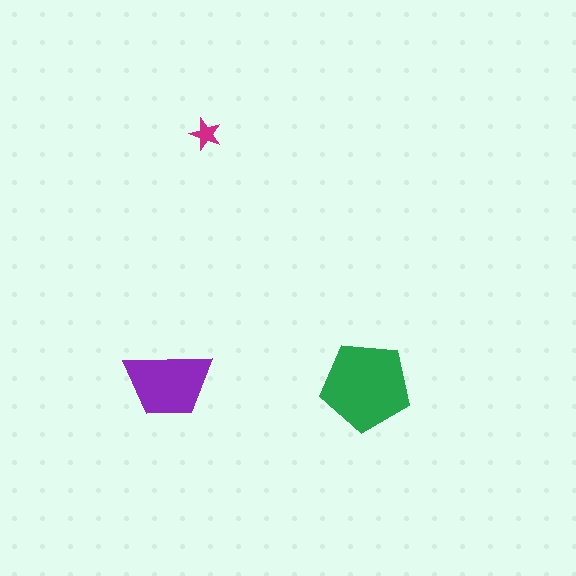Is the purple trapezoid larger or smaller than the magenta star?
Larger.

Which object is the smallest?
The magenta star.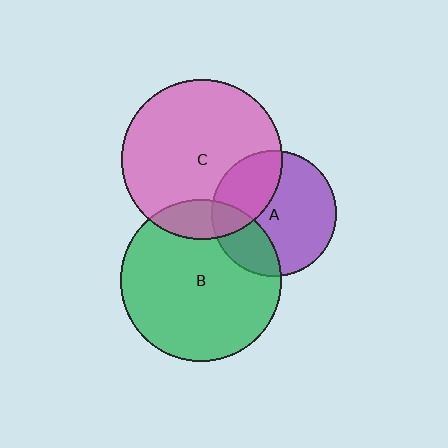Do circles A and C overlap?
Yes.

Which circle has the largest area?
Circle B (green).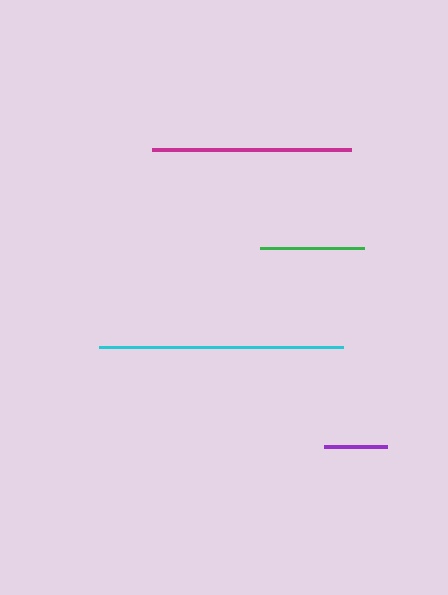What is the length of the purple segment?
The purple segment is approximately 62 pixels long.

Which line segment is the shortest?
The purple line is the shortest at approximately 62 pixels.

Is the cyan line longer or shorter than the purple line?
The cyan line is longer than the purple line.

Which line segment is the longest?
The cyan line is the longest at approximately 244 pixels.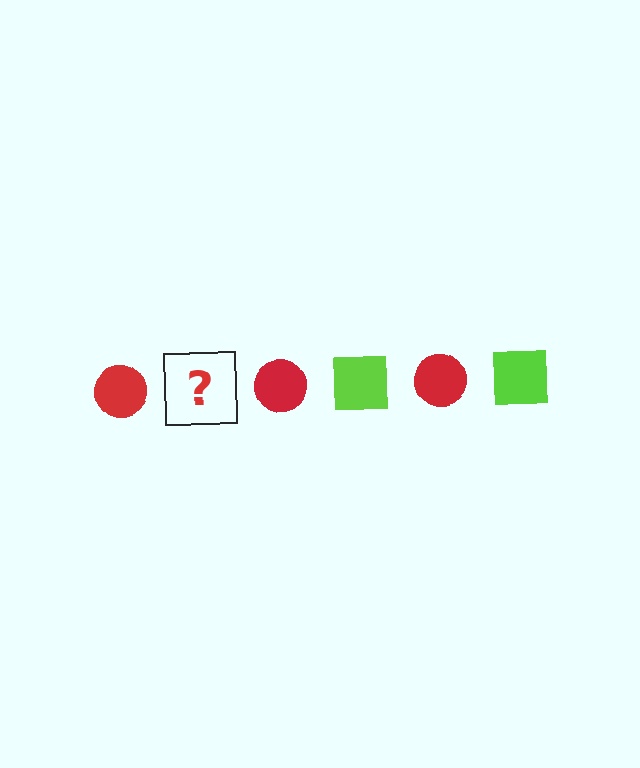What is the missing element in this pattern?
The missing element is a lime square.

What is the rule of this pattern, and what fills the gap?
The rule is that the pattern alternates between red circle and lime square. The gap should be filled with a lime square.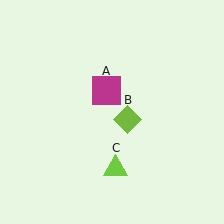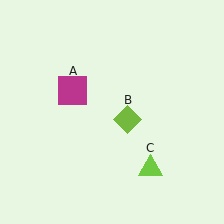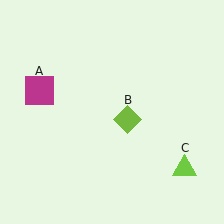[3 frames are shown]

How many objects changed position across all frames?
2 objects changed position: magenta square (object A), lime triangle (object C).